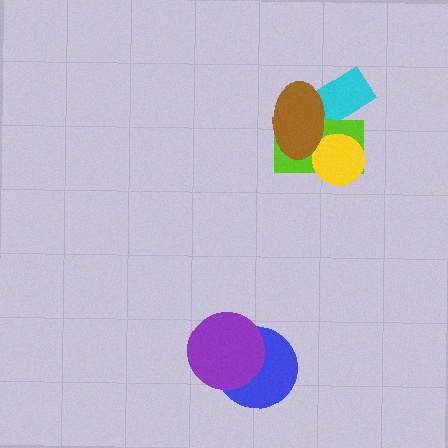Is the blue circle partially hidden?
Yes, it is partially covered by another shape.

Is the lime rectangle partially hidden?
Yes, it is partially covered by another shape.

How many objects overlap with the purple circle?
1 object overlaps with the purple circle.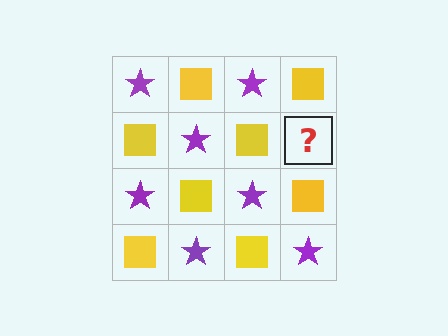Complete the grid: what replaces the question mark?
The question mark should be replaced with a purple star.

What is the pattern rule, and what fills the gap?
The rule is that it alternates purple star and yellow square in a checkerboard pattern. The gap should be filled with a purple star.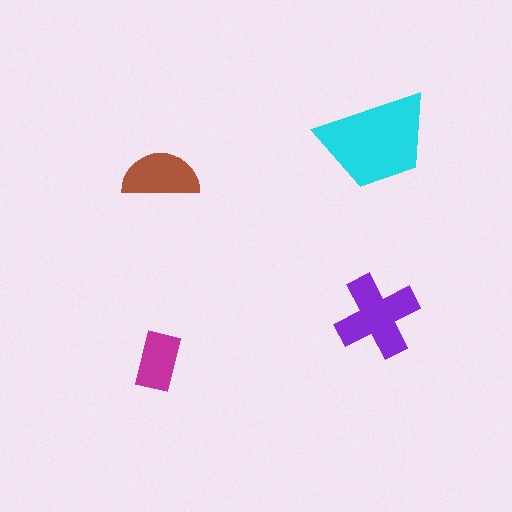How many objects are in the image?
There are 4 objects in the image.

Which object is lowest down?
The magenta rectangle is bottommost.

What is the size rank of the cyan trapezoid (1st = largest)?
1st.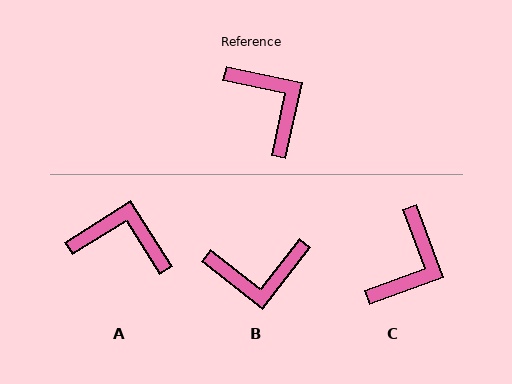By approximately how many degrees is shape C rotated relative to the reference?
Approximately 58 degrees clockwise.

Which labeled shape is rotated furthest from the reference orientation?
B, about 116 degrees away.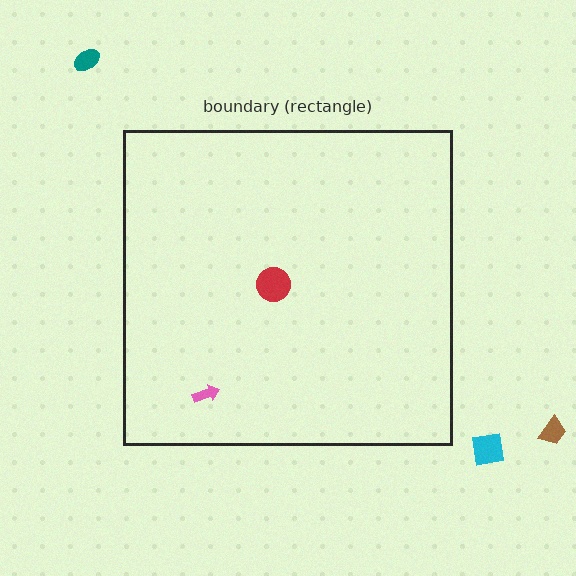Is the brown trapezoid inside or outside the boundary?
Outside.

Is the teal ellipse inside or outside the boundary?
Outside.